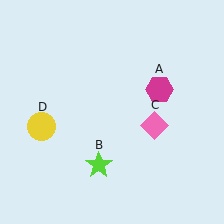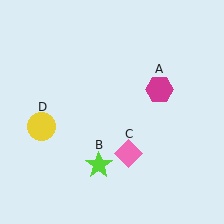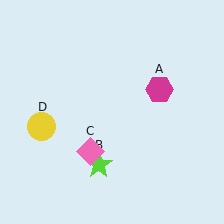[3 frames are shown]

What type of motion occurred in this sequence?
The pink diamond (object C) rotated clockwise around the center of the scene.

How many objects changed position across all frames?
1 object changed position: pink diamond (object C).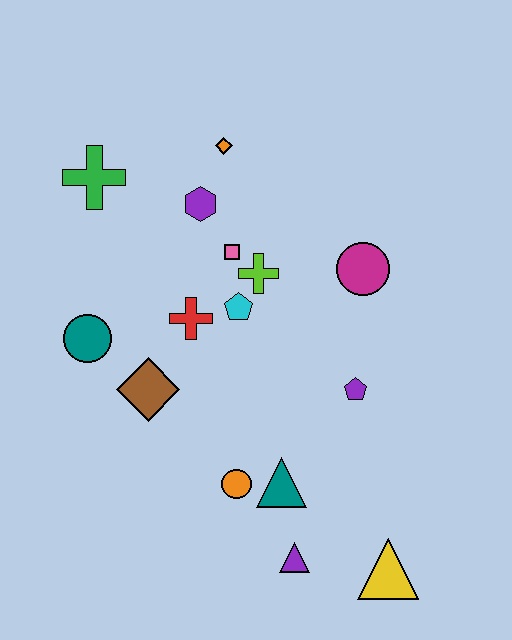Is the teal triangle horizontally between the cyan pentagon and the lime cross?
No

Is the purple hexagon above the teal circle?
Yes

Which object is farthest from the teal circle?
The yellow triangle is farthest from the teal circle.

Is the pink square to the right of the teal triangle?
No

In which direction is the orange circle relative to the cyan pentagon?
The orange circle is below the cyan pentagon.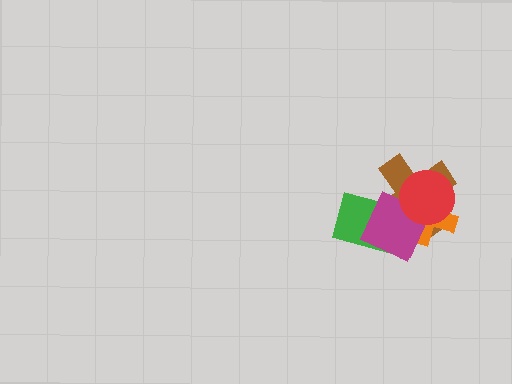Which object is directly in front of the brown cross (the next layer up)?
The green rectangle is directly in front of the brown cross.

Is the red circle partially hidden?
No, no other shape covers it.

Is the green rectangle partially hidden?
Yes, it is partially covered by another shape.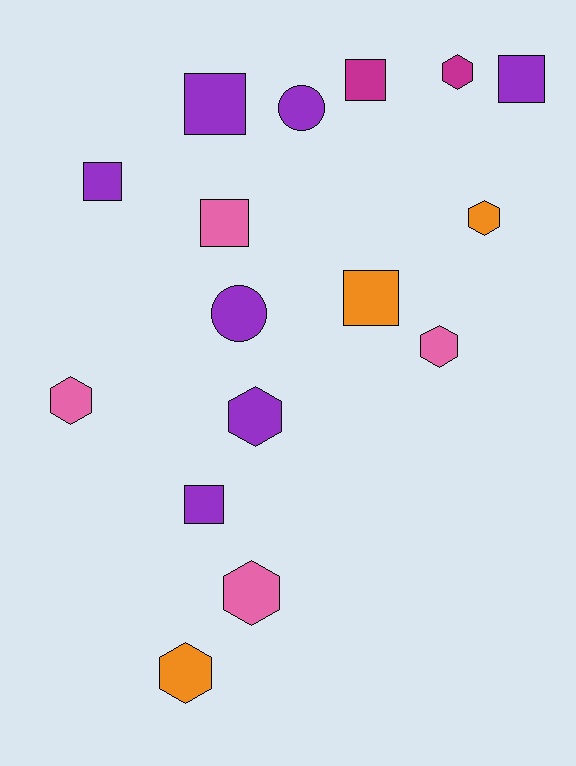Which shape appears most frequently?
Square, with 7 objects.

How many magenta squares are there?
There is 1 magenta square.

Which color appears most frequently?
Purple, with 7 objects.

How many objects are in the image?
There are 16 objects.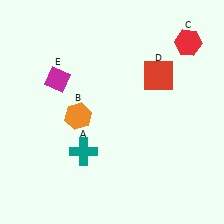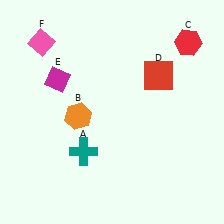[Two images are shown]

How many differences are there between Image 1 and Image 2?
There is 1 difference between the two images.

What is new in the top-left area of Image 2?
A pink diamond (F) was added in the top-left area of Image 2.